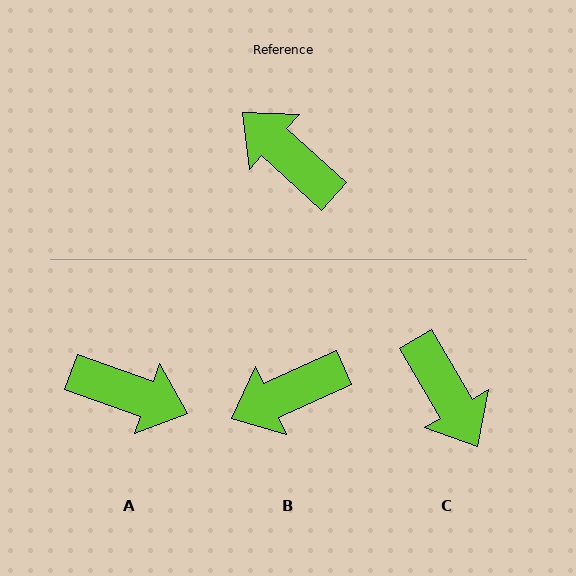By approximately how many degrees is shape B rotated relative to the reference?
Approximately 67 degrees counter-clockwise.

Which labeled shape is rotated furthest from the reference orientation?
C, about 163 degrees away.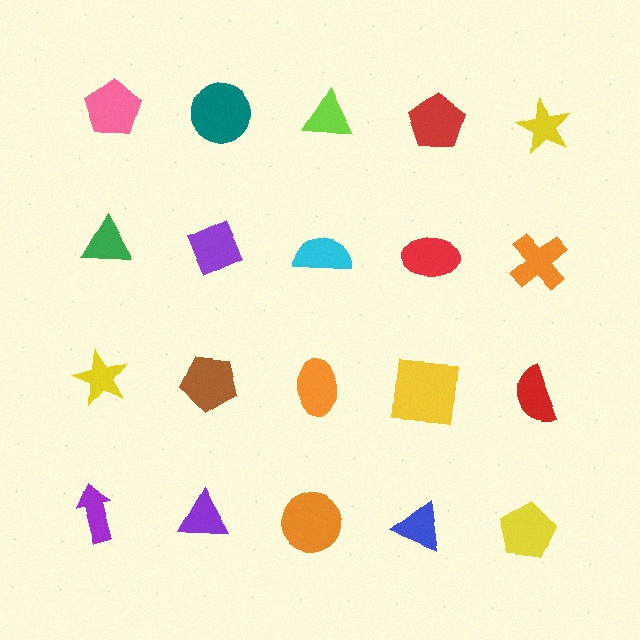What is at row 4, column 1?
A purple arrow.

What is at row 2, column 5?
An orange cross.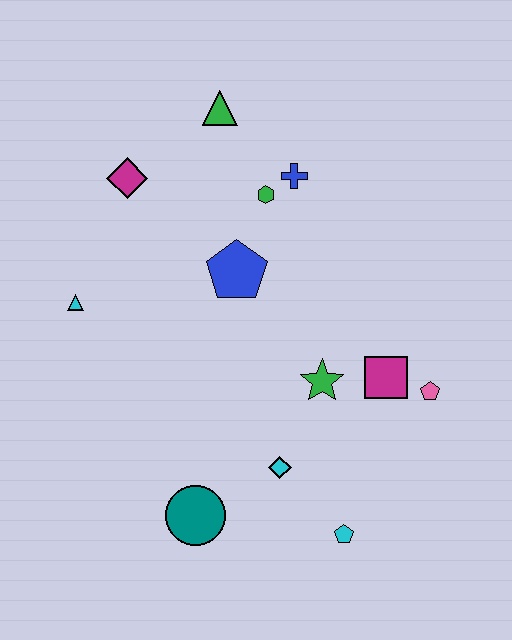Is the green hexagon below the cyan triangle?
No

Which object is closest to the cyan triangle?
The magenta diamond is closest to the cyan triangle.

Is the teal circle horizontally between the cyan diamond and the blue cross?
No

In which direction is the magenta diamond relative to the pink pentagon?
The magenta diamond is to the left of the pink pentagon.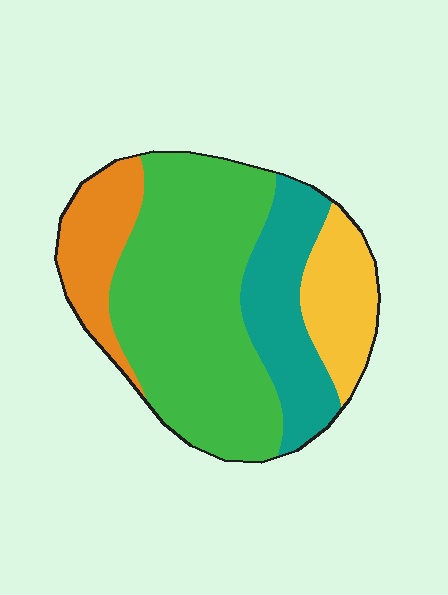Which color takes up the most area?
Green, at roughly 50%.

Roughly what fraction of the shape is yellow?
Yellow takes up about one eighth (1/8) of the shape.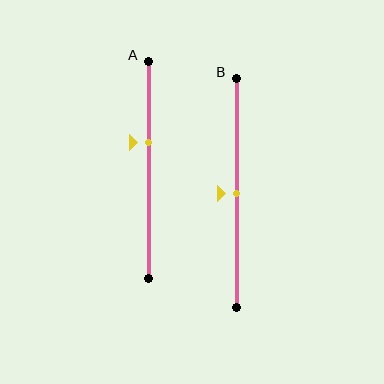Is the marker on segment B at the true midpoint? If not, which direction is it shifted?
Yes, the marker on segment B is at the true midpoint.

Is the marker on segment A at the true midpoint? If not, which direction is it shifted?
No, the marker on segment A is shifted upward by about 13% of the segment length.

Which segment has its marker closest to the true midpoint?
Segment B has its marker closest to the true midpoint.